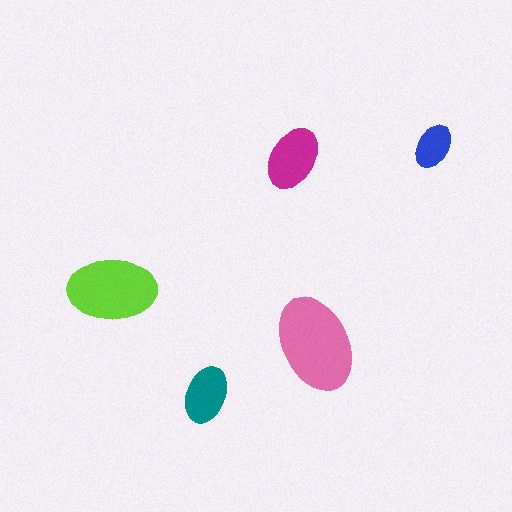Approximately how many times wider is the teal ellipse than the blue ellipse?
About 1.5 times wider.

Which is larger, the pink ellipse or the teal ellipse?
The pink one.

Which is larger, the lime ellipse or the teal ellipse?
The lime one.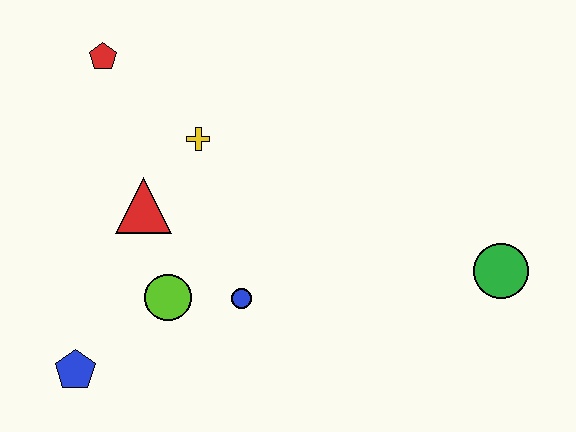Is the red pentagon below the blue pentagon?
No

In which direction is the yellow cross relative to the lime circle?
The yellow cross is above the lime circle.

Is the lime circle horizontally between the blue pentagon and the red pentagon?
No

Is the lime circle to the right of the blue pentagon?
Yes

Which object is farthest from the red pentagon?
The green circle is farthest from the red pentagon.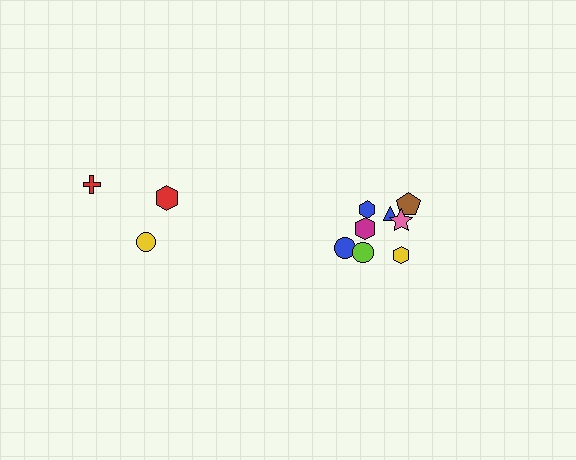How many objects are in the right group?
There are 8 objects.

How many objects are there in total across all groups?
There are 11 objects.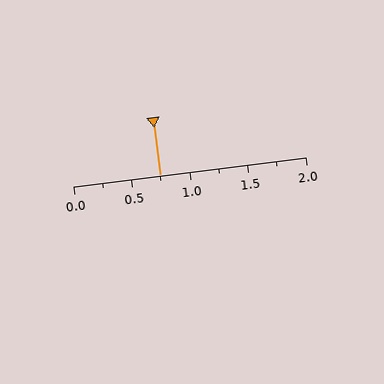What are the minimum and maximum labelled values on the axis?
The axis runs from 0.0 to 2.0.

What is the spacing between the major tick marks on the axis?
The major ticks are spaced 0.5 apart.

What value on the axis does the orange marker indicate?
The marker indicates approximately 0.75.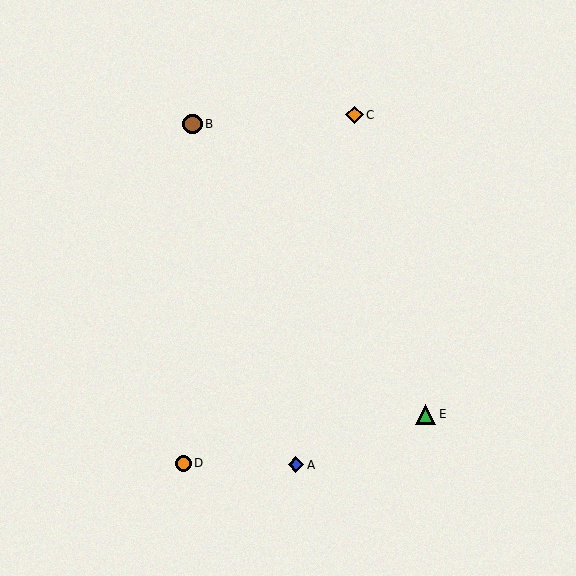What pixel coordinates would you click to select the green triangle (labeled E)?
Click at (426, 414) to select the green triangle E.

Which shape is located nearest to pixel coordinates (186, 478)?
The orange circle (labeled D) at (183, 463) is nearest to that location.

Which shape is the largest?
The green triangle (labeled E) is the largest.